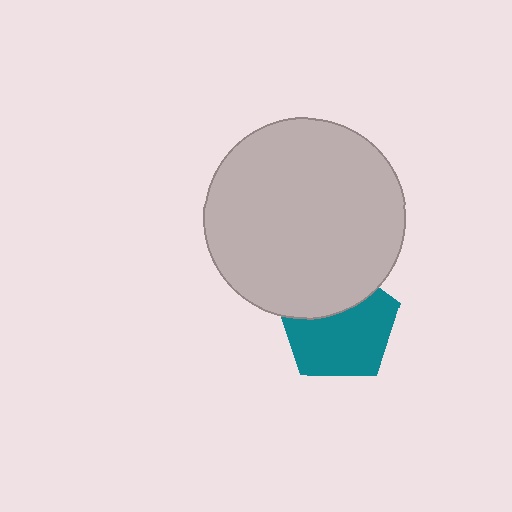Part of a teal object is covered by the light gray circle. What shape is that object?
It is a pentagon.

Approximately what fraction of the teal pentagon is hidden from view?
Roughly 35% of the teal pentagon is hidden behind the light gray circle.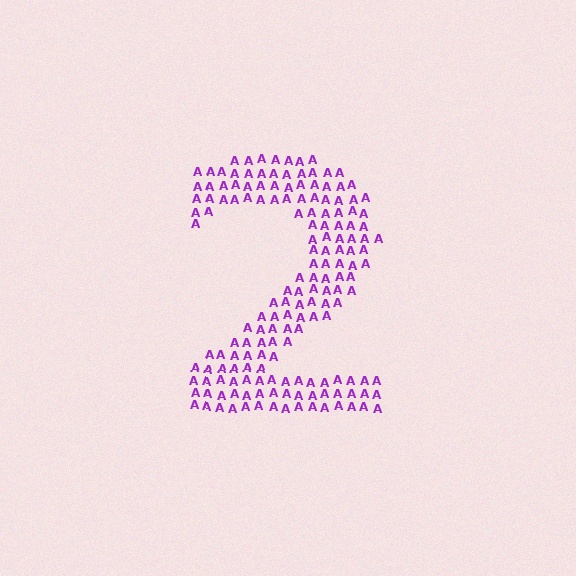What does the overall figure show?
The overall figure shows the digit 2.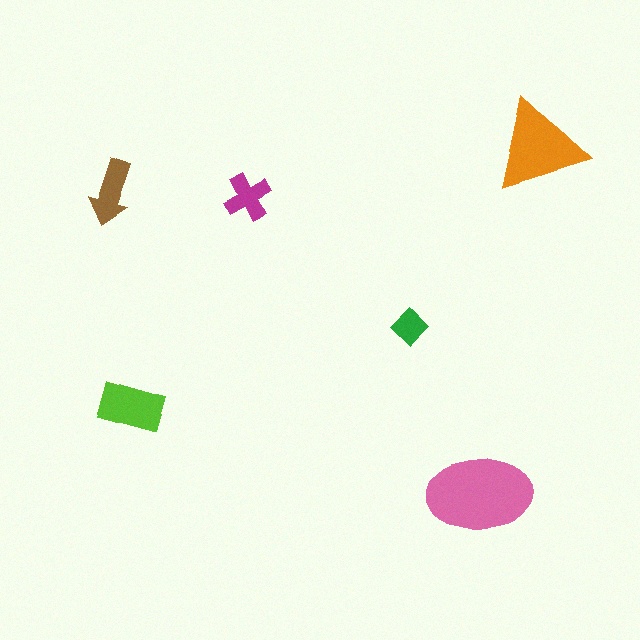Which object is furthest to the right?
The orange triangle is rightmost.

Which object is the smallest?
The green diamond.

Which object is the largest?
The pink ellipse.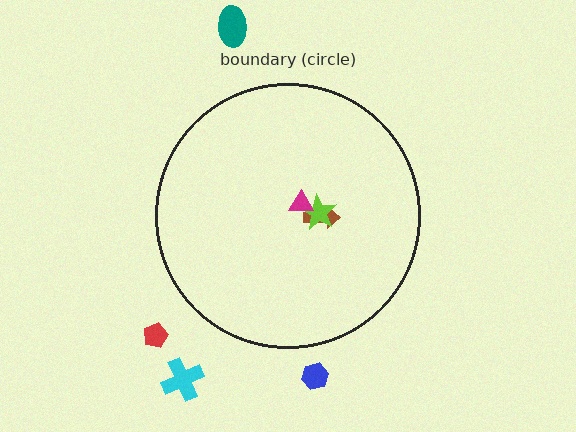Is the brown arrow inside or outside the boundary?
Inside.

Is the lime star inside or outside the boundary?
Inside.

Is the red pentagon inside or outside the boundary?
Outside.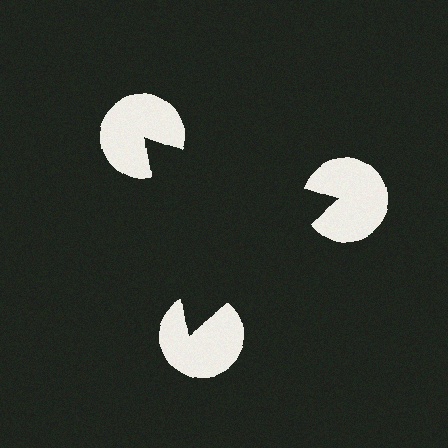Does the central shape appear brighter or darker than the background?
It typically appears slightly darker than the background, even though no actual brightness change is drawn.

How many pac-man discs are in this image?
There are 3 — one at each vertex of the illusory triangle.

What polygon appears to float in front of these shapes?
An illusory triangle — its edges are inferred from the aligned wedge cuts in the pac-man discs, not physically drawn.